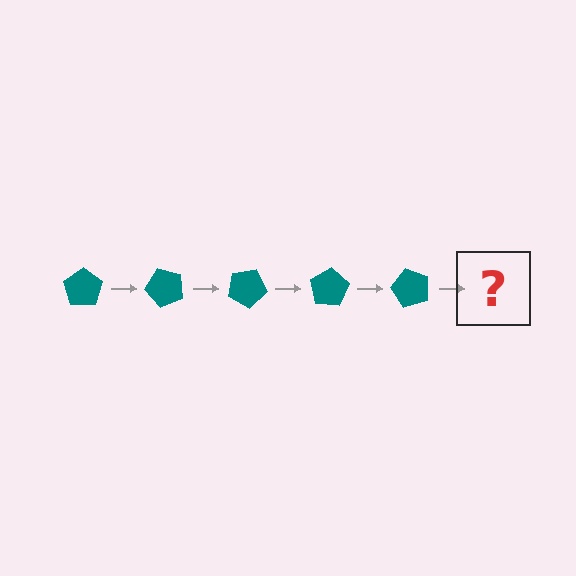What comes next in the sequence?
The next element should be a teal pentagon rotated 250 degrees.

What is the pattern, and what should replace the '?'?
The pattern is that the pentagon rotates 50 degrees each step. The '?' should be a teal pentagon rotated 250 degrees.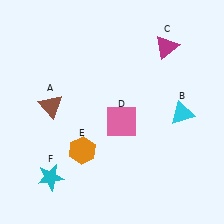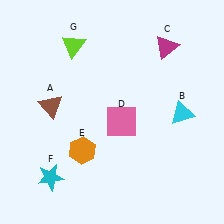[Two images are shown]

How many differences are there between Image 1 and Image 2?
There is 1 difference between the two images.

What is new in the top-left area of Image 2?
A lime triangle (G) was added in the top-left area of Image 2.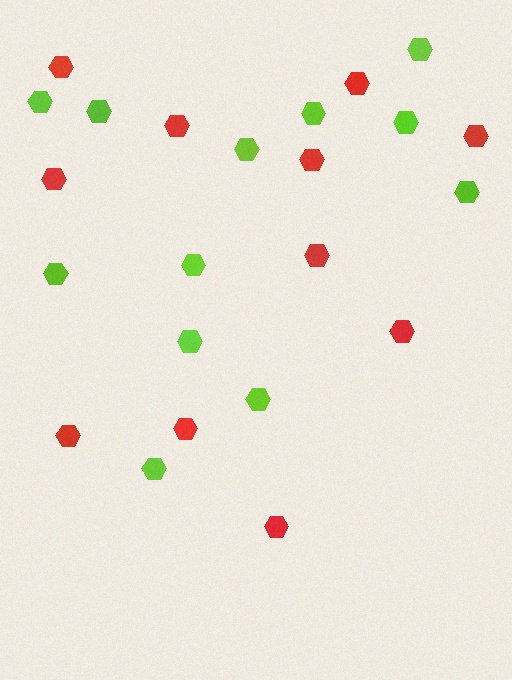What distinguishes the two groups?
There are 2 groups: one group of lime hexagons (12) and one group of red hexagons (11).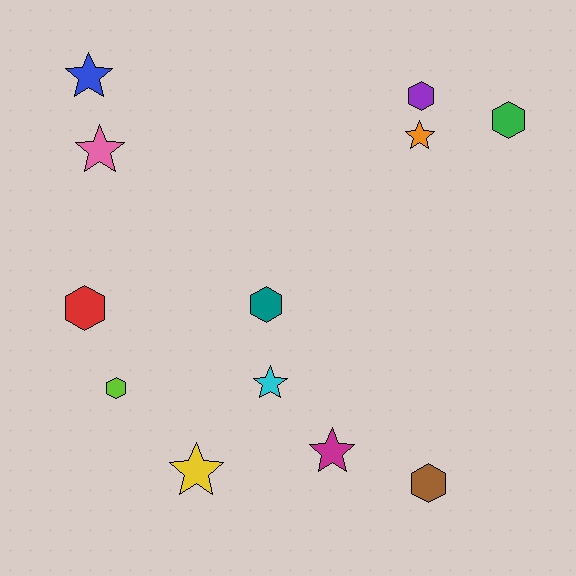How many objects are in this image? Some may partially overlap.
There are 12 objects.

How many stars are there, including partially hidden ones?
There are 6 stars.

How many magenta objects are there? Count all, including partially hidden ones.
There is 1 magenta object.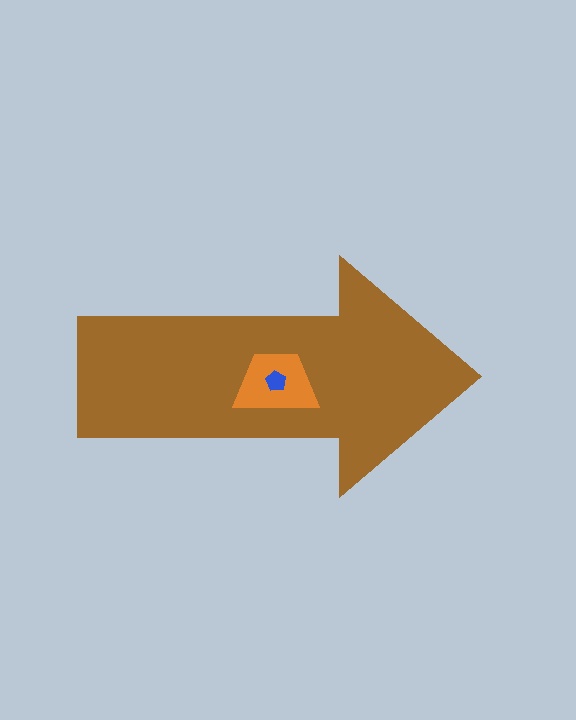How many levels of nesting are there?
3.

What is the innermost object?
The blue pentagon.